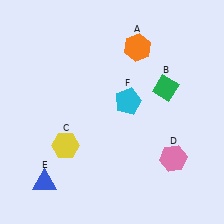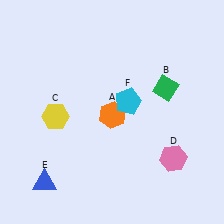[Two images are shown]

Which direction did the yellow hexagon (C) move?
The yellow hexagon (C) moved up.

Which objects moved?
The objects that moved are: the orange hexagon (A), the yellow hexagon (C).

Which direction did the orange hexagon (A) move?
The orange hexagon (A) moved down.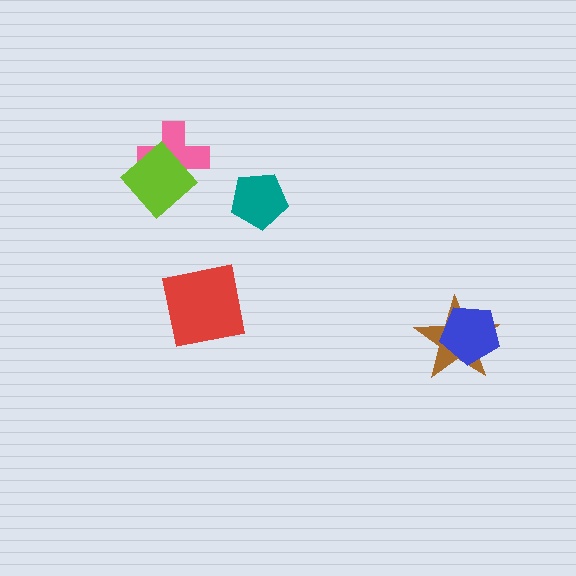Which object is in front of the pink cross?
The lime diamond is in front of the pink cross.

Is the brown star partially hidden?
Yes, it is partially covered by another shape.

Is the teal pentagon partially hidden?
No, no other shape covers it.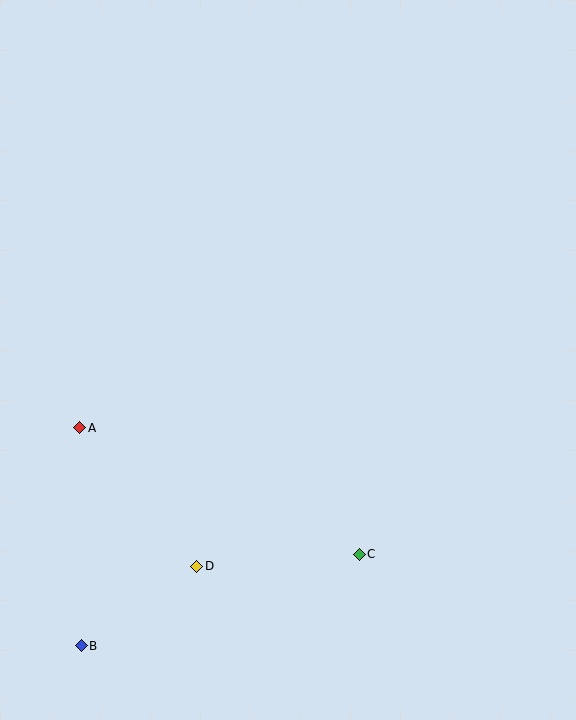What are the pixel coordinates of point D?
Point D is at (197, 566).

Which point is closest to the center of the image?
Point C at (359, 554) is closest to the center.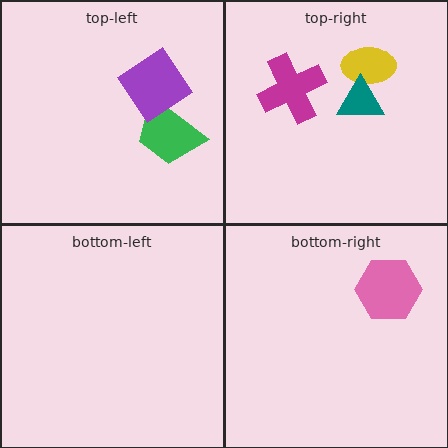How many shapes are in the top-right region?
3.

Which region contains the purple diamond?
The top-left region.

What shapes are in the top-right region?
The yellow ellipse, the magenta cross, the teal triangle.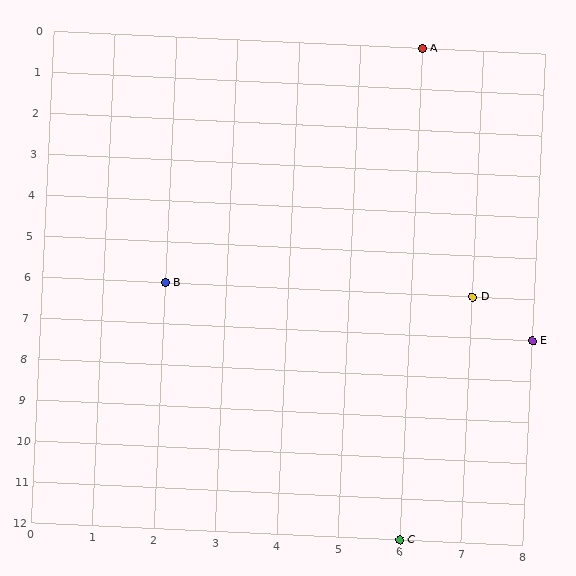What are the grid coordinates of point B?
Point B is at grid coordinates (2, 6).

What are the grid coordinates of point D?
Point D is at grid coordinates (7, 6).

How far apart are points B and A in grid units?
Points B and A are 4 columns and 6 rows apart (about 7.2 grid units diagonally).